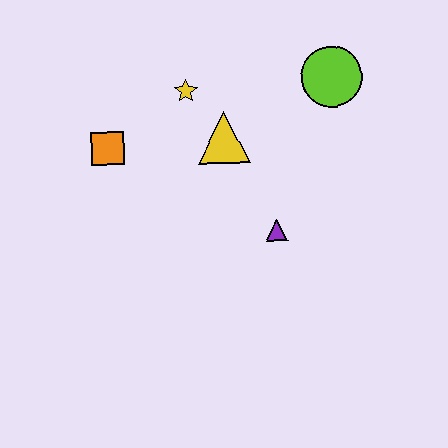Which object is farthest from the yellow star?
The purple triangle is farthest from the yellow star.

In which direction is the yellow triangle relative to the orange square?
The yellow triangle is to the right of the orange square.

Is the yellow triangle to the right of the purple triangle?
No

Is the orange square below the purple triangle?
No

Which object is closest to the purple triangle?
The yellow triangle is closest to the purple triangle.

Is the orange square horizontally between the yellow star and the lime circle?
No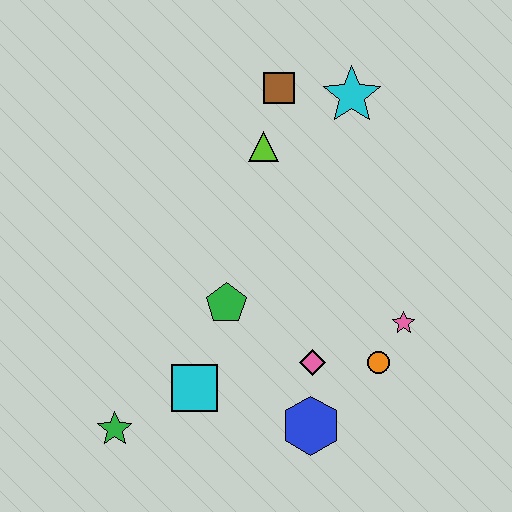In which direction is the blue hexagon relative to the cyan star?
The blue hexagon is below the cyan star.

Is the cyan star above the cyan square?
Yes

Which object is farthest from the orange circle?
The brown square is farthest from the orange circle.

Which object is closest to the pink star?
The orange circle is closest to the pink star.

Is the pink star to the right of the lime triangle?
Yes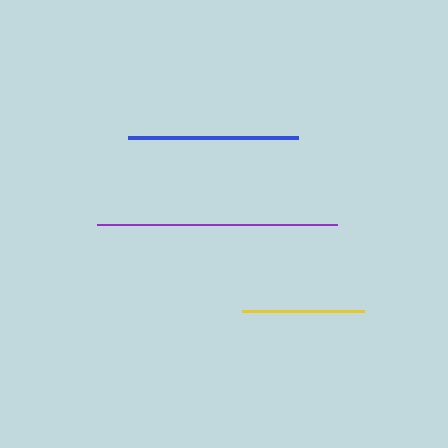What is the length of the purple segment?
The purple segment is approximately 241 pixels long.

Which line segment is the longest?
The purple line is the longest at approximately 241 pixels.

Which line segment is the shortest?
The yellow line is the shortest at approximately 122 pixels.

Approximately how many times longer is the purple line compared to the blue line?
The purple line is approximately 1.4 times the length of the blue line.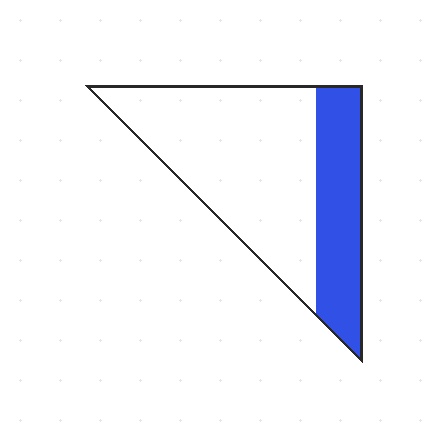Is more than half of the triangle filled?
No.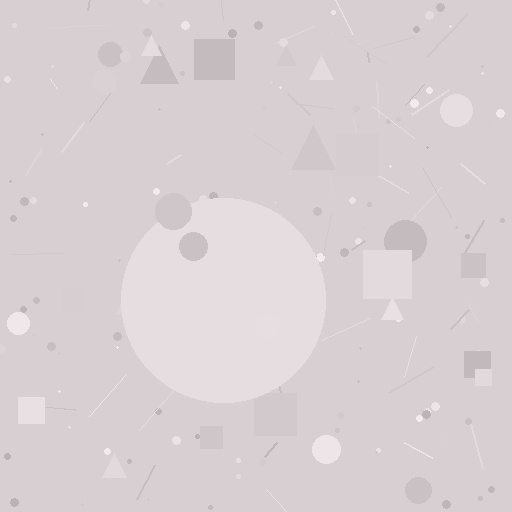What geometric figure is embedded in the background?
A circle is embedded in the background.